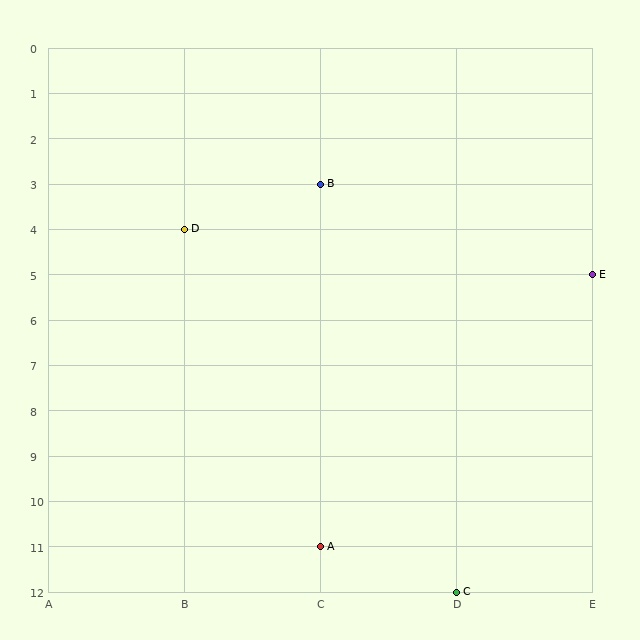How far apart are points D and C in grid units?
Points D and C are 2 columns and 8 rows apart (about 8.2 grid units diagonally).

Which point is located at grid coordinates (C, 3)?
Point B is at (C, 3).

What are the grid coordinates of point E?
Point E is at grid coordinates (E, 5).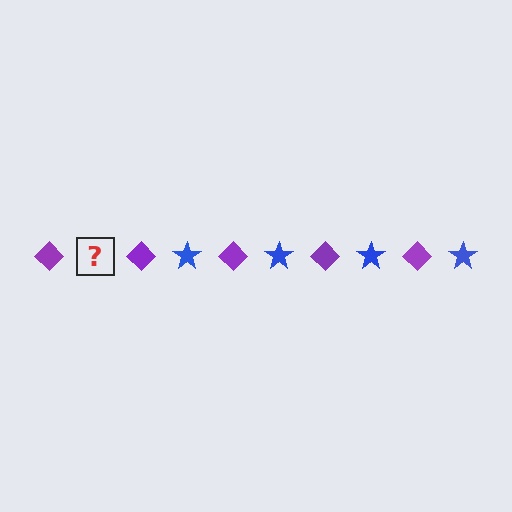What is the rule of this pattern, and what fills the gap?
The rule is that the pattern alternates between purple diamond and blue star. The gap should be filled with a blue star.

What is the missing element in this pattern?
The missing element is a blue star.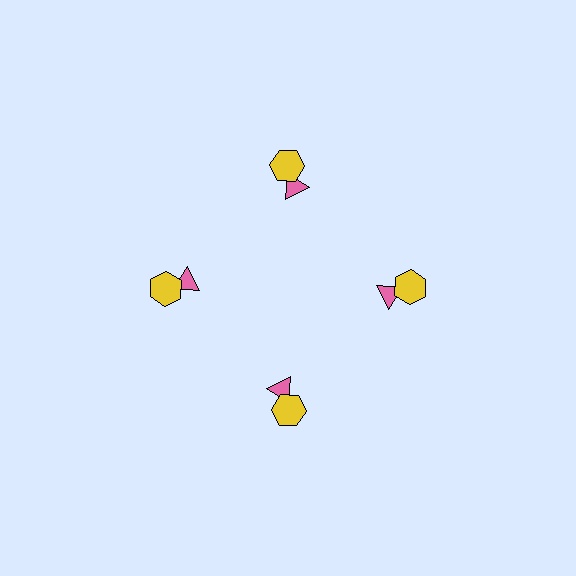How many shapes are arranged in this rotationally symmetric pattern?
There are 8 shapes, arranged in 4 groups of 2.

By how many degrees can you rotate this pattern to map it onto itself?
The pattern maps onto itself every 90 degrees of rotation.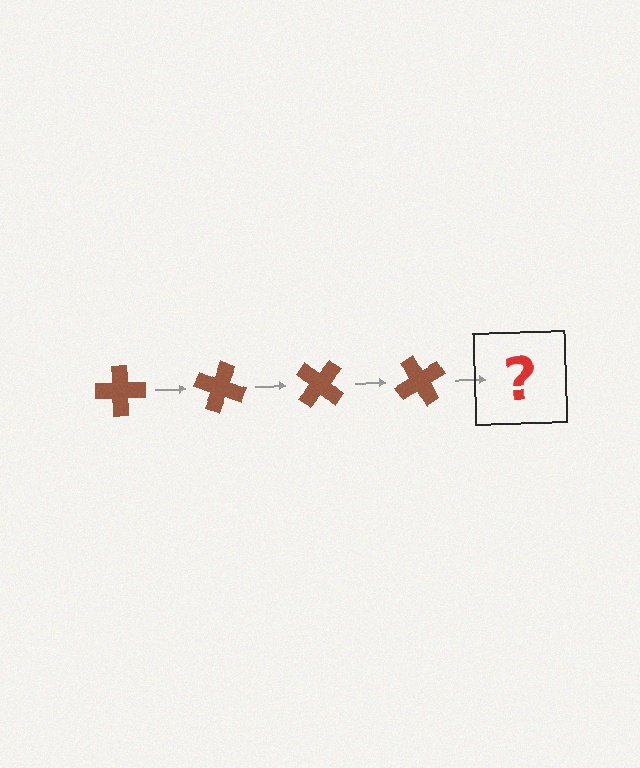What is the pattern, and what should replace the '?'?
The pattern is that the cross rotates 20 degrees each step. The '?' should be a brown cross rotated 80 degrees.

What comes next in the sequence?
The next element should be a brown cross rotated 80 degrees.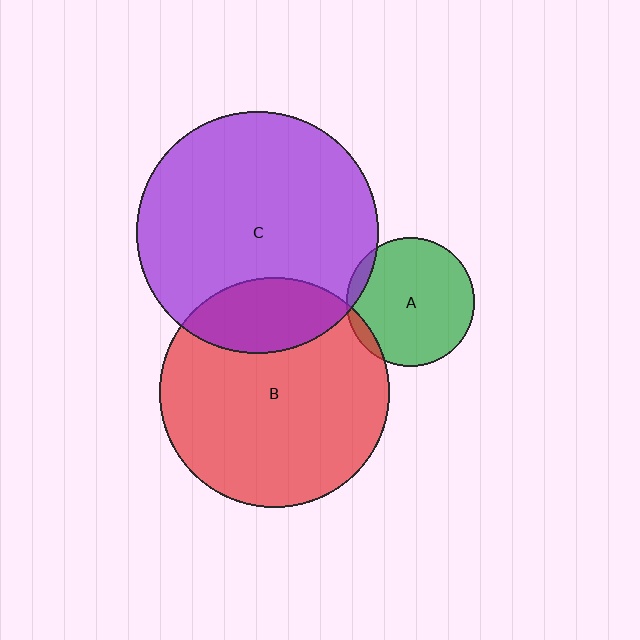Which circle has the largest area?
Circle C (purple).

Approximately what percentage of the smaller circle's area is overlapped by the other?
Approximately 5%.